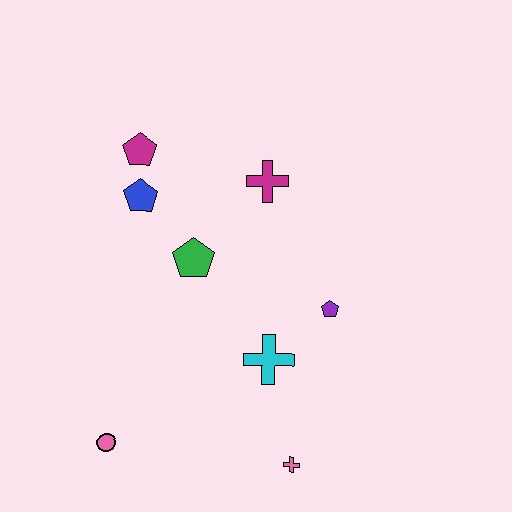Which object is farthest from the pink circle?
The magenta cross is farthest from the pink circle.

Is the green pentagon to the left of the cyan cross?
Yes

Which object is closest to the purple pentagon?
The cyan cross is closest to the purple pentagon.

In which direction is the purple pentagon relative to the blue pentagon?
The purple pentagon is to the right of the blue pentagon.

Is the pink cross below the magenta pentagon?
Yes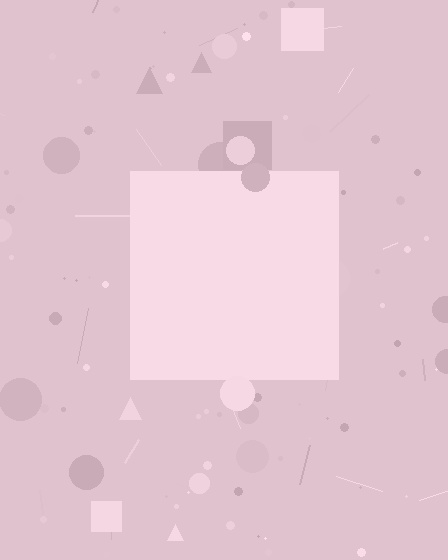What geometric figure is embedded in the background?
A square is embedded in the background.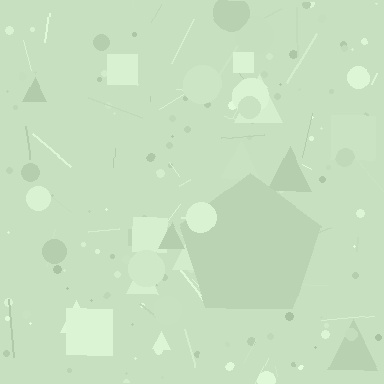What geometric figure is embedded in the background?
A pentagon is embedded in the background.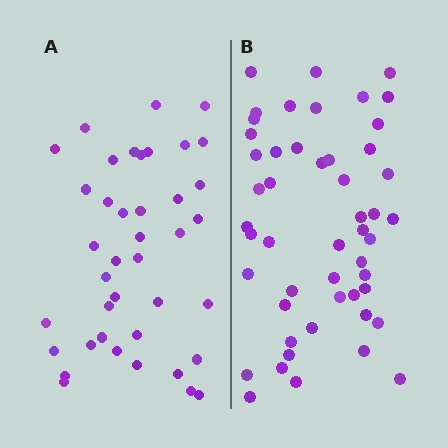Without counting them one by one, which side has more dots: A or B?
Region B (the right region) has more dots.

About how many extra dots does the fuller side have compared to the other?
Region B has roughly 10 or so more dots than region A.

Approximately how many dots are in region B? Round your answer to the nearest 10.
About 50 dots.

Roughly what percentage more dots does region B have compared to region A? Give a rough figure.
About 25% more.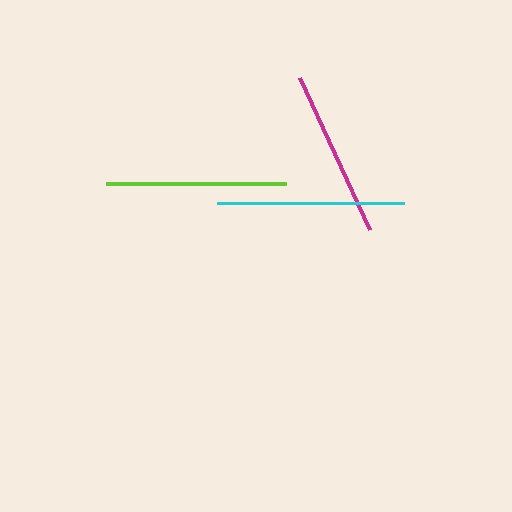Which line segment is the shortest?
The magenta line is the shortest at approximately 168 pixels.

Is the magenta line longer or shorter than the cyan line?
The cyan line is longer than the magenta line.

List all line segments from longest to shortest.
From longest to shortest: cyan, lime, magenta.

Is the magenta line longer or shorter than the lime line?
The lime line is longer than the magenta line.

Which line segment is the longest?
The cyan line is the longest at approximately 187 pixels.